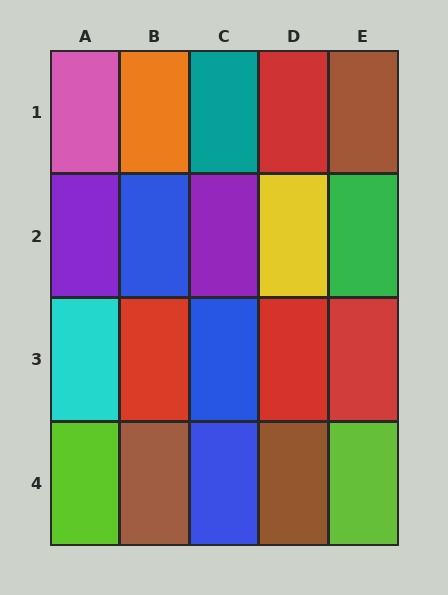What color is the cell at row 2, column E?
Green.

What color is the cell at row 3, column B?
Red.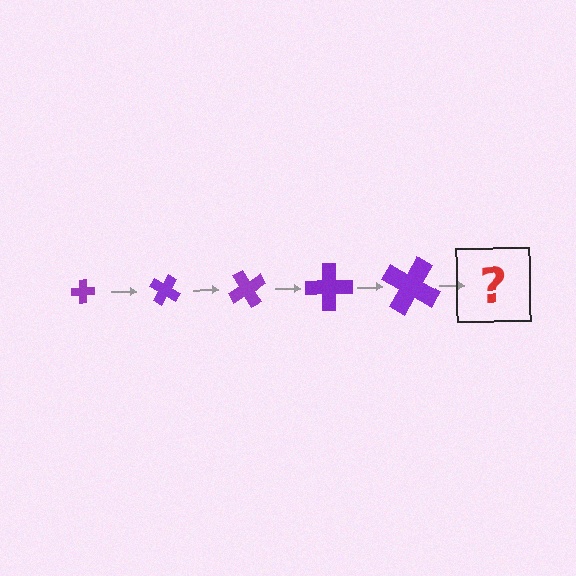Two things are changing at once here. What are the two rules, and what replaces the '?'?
The two rules are that the cross grows larger each step and it rotates 30 degrees each step. The '?' should be a cross, larger than the previous one and rotated 150 degrees from the start.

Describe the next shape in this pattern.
It should be a cross, larger than the previous one and rotated 150 degrees from the start.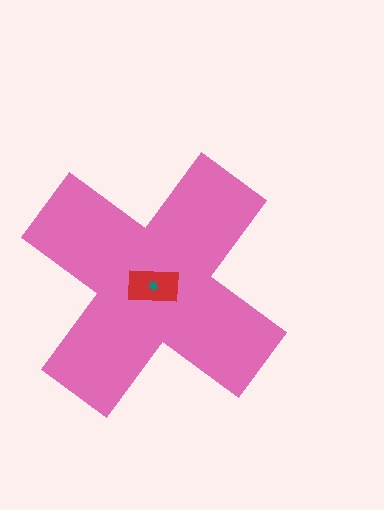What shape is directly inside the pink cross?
The red rectangle.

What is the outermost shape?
The pink cross.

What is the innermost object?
The teal star.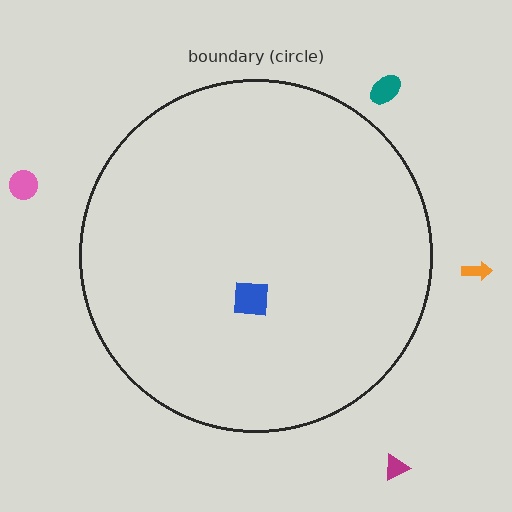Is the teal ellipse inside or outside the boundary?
Outside.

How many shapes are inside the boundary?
1 inside, 4 outside.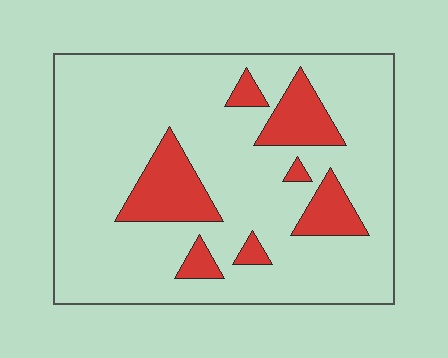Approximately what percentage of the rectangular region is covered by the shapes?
Approximately 20%.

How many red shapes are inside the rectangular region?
7.